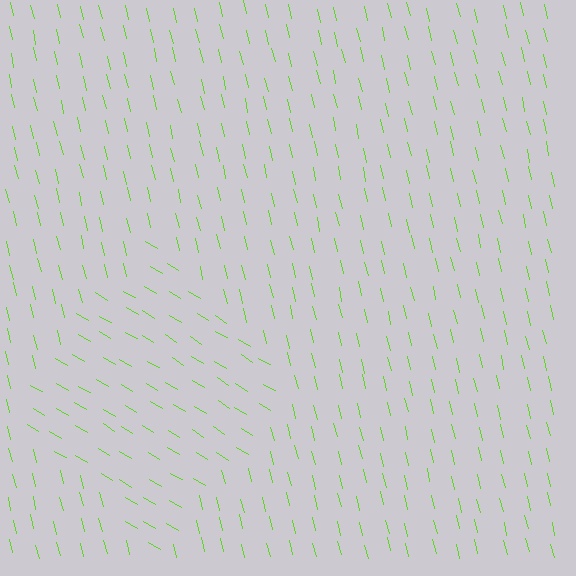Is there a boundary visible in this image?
Yes, there is a texture boundary formed by a change in line orientation.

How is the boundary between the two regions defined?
The boundary is defined purely by a change in line orientation (approximately 45 degrees difference). All lines are the same color and thickness.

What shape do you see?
I see a diamond.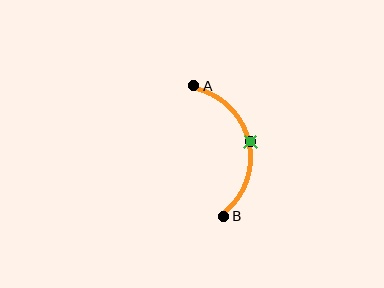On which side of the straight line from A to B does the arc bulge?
The arc bulges to the right of the straight line connecting A and B.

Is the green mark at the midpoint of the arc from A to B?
Yes. The green mark lies on the arc at equal arc-length from both A and B — it is the arc midpoint.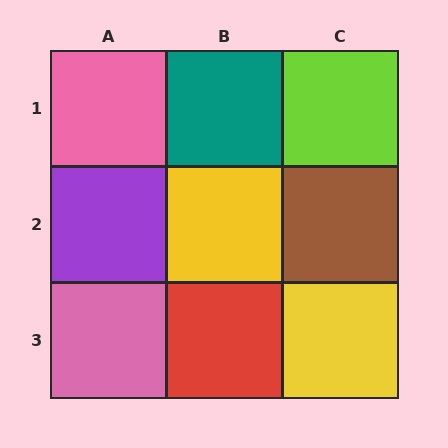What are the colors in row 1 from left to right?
Pink, teal, lime.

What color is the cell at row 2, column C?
Brown.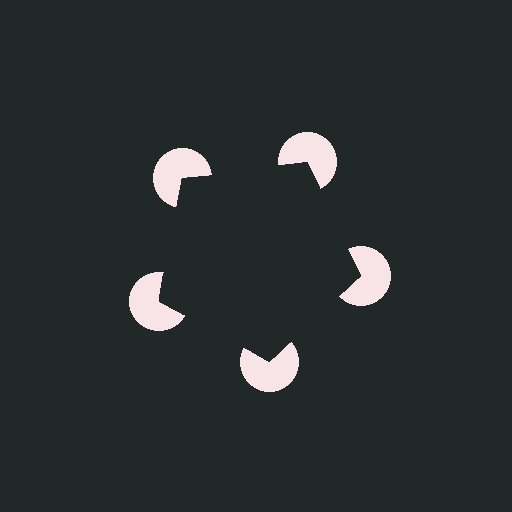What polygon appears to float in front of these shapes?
An illusory pentagon — its edges are inferred from the aligned wedge cuts in the pac-man discs, not physically drawn.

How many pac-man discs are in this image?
There are 5 — one at each vertex of the illusory pentagon.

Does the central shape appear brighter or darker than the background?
It typically appears slightly darker than the background, even though no actual brightness change is drawn.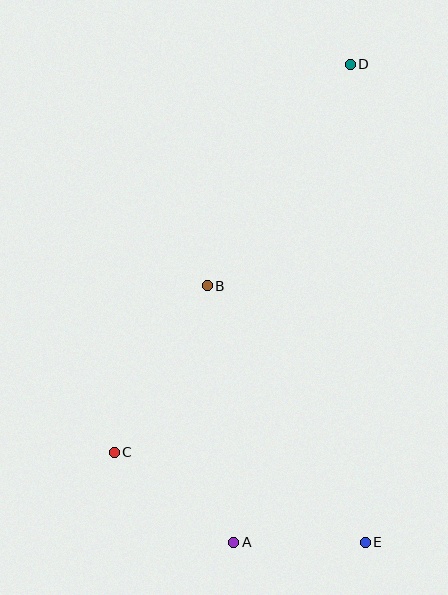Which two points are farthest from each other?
Points A and D are farthest from each other.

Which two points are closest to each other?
Points A and E are closest to each other.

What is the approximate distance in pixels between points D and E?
The distance between D and E is approximately 478 pixels.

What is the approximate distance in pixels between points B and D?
The distance between B and D is approximately 264 pixels.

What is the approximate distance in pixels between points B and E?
The distance between B and E is approximately 301 pixels.